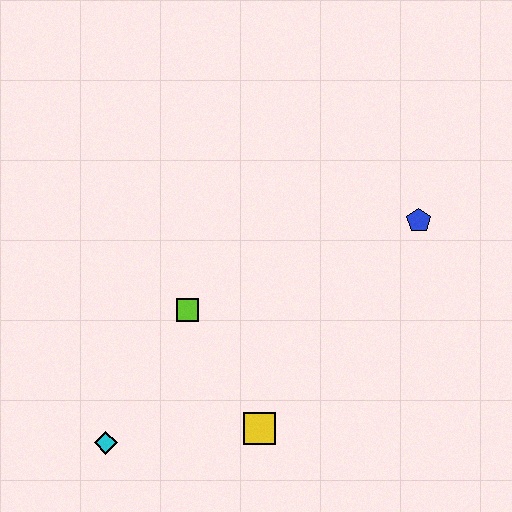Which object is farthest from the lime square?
The blue pentagon is farthest from the lime square.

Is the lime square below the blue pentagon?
Yes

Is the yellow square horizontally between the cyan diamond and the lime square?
No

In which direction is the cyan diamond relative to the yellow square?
The cyan diamond is to the left of the yellow square.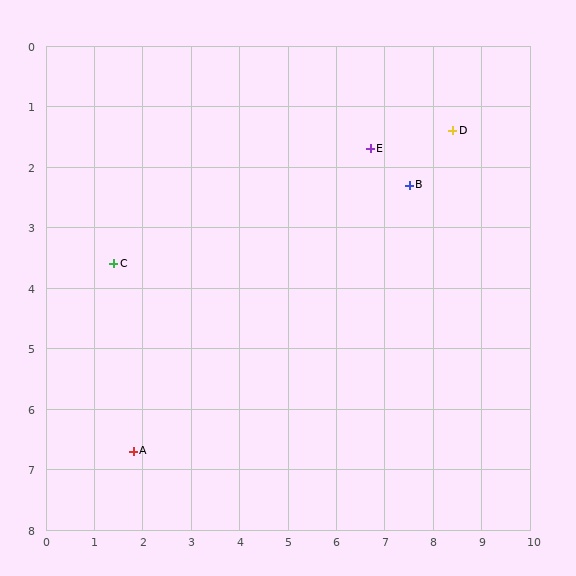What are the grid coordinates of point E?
Point E is at approximately (6.7, 1.7).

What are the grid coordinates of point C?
Point C is at approximately (1.4, 3.6).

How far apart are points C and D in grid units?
Points C and D are about 7.3 grid units apart.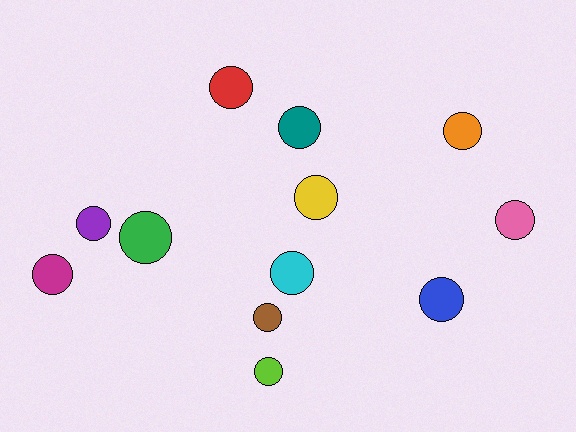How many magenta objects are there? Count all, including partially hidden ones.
There is 1 magenta object.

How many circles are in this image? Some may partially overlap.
There are 12 circles.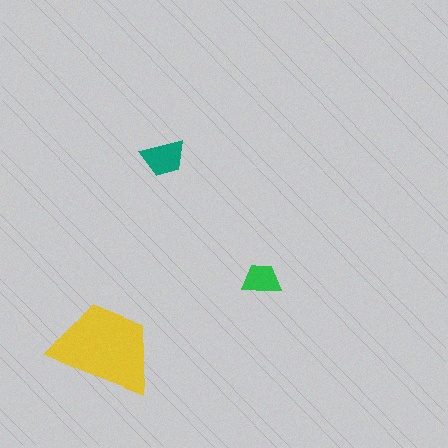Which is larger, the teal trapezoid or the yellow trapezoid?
The yellow one.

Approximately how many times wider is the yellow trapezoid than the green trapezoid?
About 2.5 times wider.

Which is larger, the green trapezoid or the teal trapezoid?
The teal one.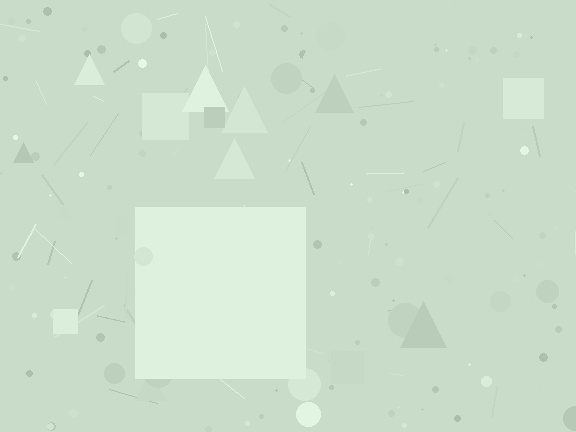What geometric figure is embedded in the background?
A square is embedded in the background.